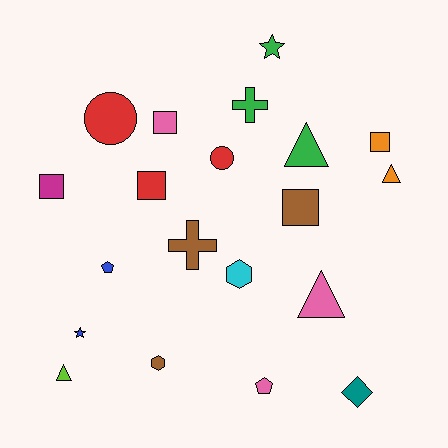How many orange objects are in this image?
There are 2 orange objects.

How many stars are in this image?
There are 2 stars.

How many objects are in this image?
There are 20 objects.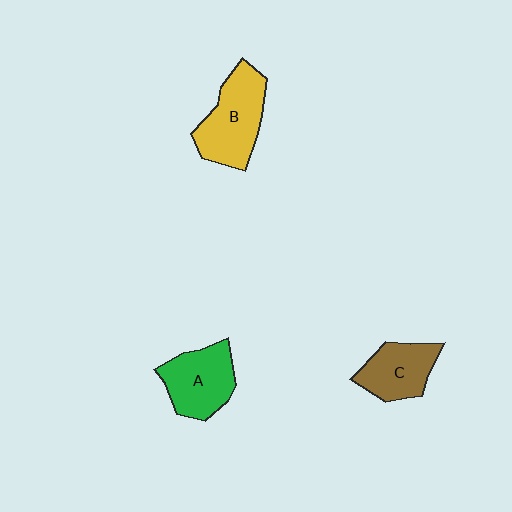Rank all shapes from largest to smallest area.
From largest to smallest: B (yellow), A (green), C (brown).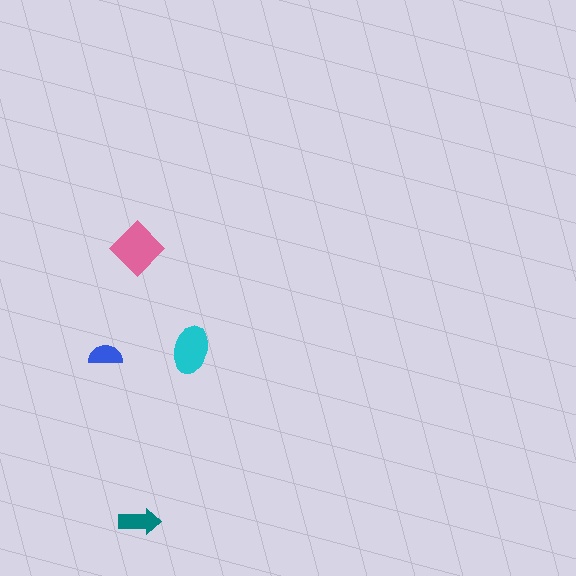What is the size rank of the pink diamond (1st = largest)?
1st.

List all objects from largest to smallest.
The pink diamond, the cyan ellipse, the teal arrow, the blue semicircle.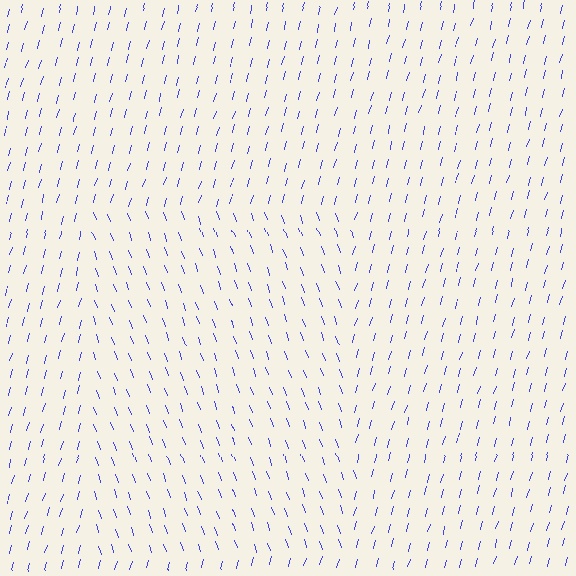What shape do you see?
I see a rectangle.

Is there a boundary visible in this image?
Yes, there is a texture boundary formed by a change in line orientation.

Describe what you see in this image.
The image is filled with small blue line segments. A rectangle region in the image has lines oriented differently from the surrounding lines, creating a visible texture boundary.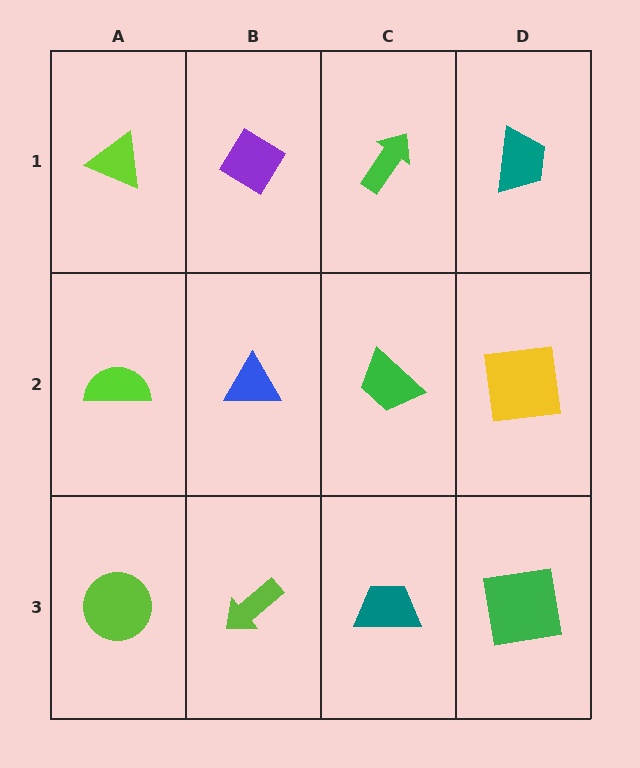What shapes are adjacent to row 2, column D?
A teal trapezoid (row 1, column D), a green square (row 3, column D), a green trapezoid (row 2, column C).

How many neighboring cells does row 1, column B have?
3.